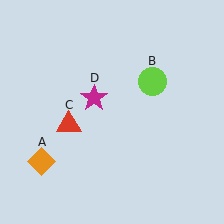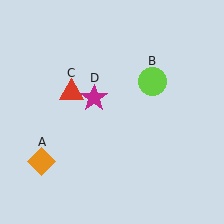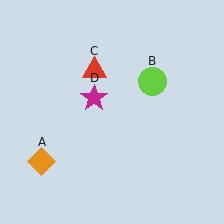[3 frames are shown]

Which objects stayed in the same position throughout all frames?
Orange diamond (object A) and lime circle (object B) and magenta star (object D) remained stationary.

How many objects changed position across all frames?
1 object changed position: red triangle (object C).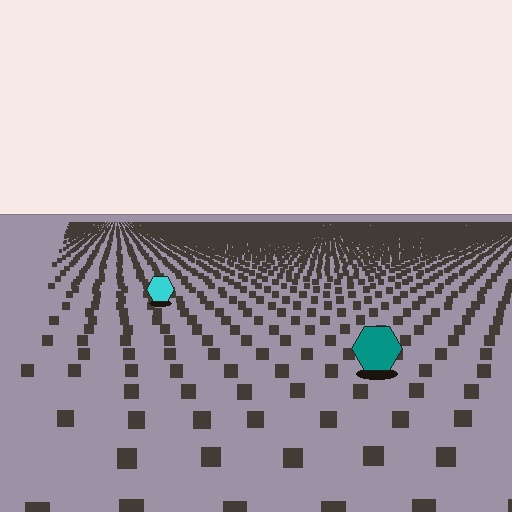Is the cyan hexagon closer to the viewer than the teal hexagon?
No. The teal hexagon is closer — you can tell from the texture gradient: the ground texture is coarser near it.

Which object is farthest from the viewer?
The cyan hexagon is farthest from the viewer. It appears smaller and the ground texture around it is denser.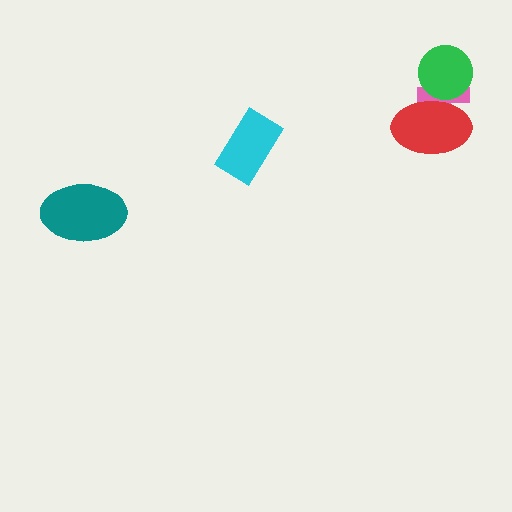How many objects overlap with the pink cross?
2 objects overlap with the pink cross.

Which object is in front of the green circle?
The red ellipse is in front of the green circle.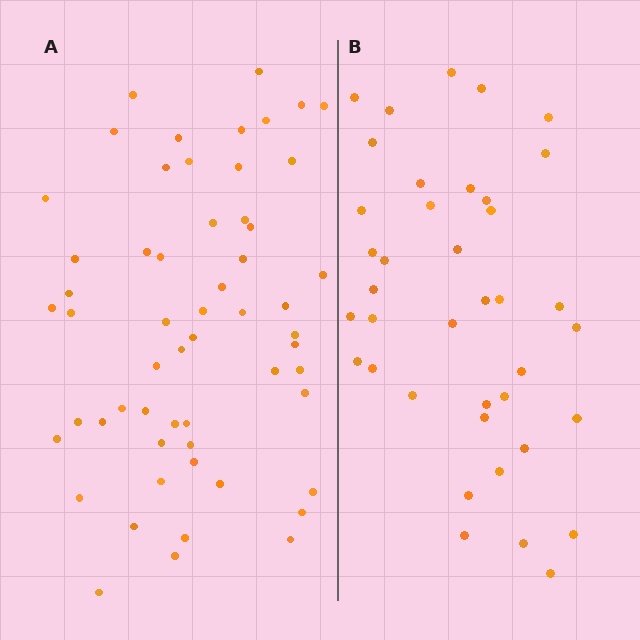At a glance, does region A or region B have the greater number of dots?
Region A (the left region) has more dots.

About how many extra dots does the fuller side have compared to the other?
Region A has approximately 20 more dots than region B.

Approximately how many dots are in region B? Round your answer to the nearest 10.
About 40 dots. (The exact count is 39, which rounds to 40.)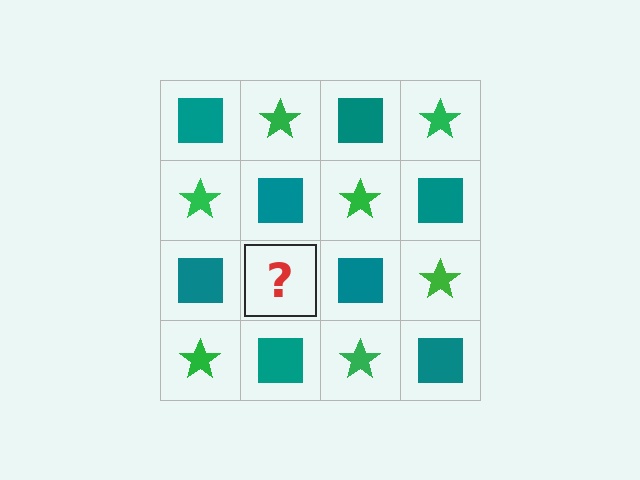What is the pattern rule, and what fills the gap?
The rule is that it alternates teal square and green star in a checkerboard pattern. The gap should be filled with a green star.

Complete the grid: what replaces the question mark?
The question mark should be replaced with a green star.